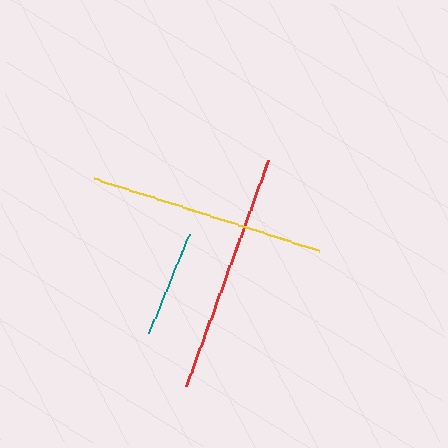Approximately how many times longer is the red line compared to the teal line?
The red line is approximately 2.2 times the length of the teal line.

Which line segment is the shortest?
The teal line is the shortest at approximately 108 pixels.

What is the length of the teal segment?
The teal segment is approximately 108 pixels long.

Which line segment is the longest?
The red line is the longest at approximately 241 pixels.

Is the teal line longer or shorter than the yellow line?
The yellow line is longer than the teal line.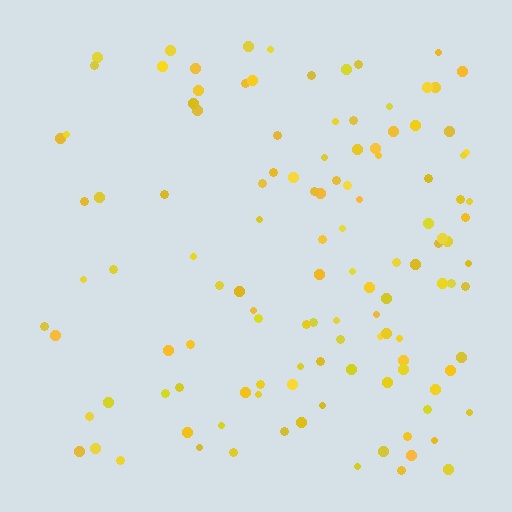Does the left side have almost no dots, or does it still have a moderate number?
Still a moderate number, just noticeably fewer than the right.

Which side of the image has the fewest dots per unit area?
The left.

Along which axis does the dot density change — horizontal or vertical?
Horizontal.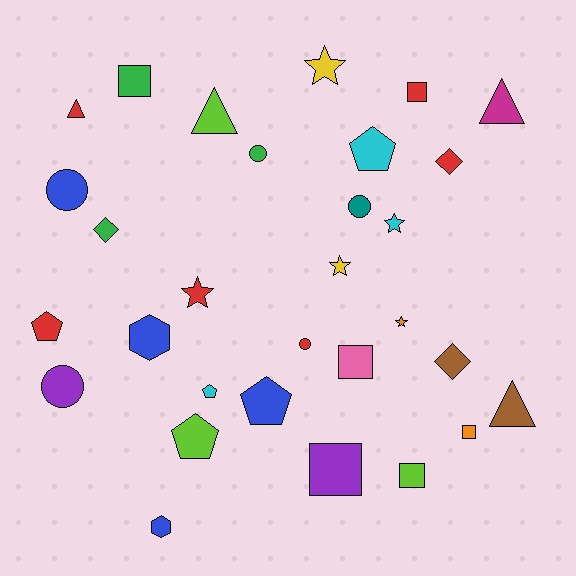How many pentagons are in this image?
There are 5 pentagons.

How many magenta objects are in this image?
There is 1 magenta object.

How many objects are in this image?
There are 30 objects.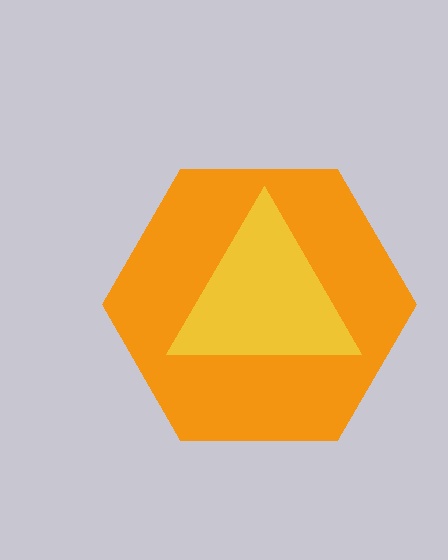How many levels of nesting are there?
2.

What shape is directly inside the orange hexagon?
The yellow triangle.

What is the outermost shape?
The orange hexagon.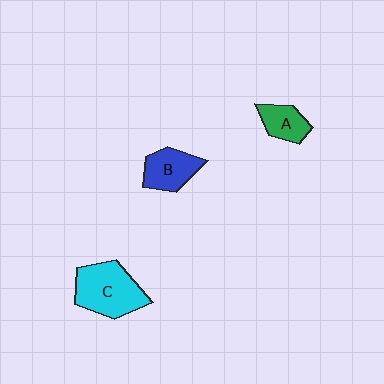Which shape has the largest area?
Shape C (cyan).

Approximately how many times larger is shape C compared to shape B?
Approximately 1.6 times.